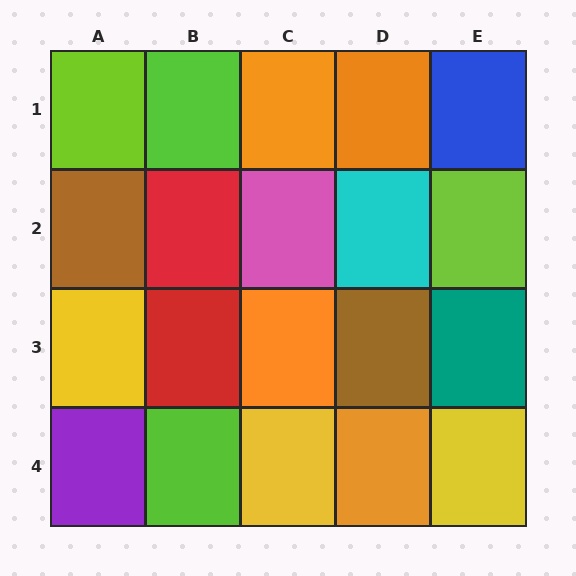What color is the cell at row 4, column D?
Orange.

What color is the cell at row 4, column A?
Purple.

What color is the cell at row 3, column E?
Teal.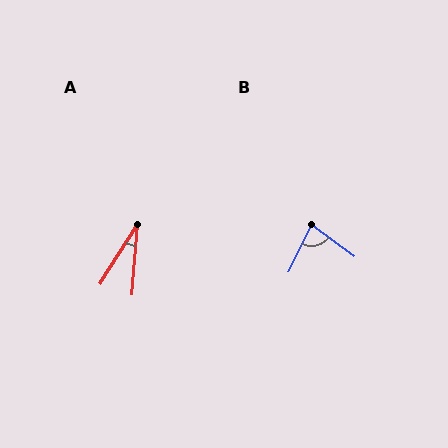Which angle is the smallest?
A, at approximately 27 degrees.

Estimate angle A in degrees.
Approximately 27 degrees.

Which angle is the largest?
B, at approximately 79 degrees.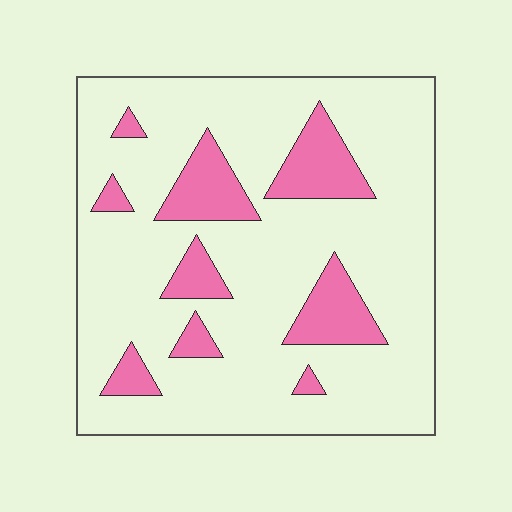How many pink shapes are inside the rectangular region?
9.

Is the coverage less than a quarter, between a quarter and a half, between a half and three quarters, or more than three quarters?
Less than a quarter.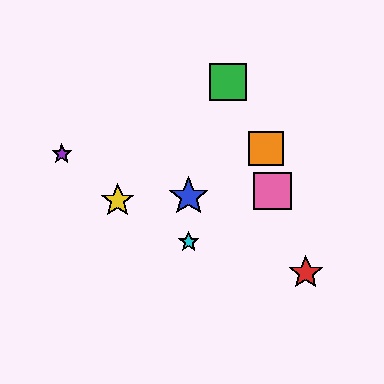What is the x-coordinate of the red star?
The red star is at x≈306.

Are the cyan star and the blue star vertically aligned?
Yes, both are at x≈189.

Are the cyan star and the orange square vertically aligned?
No, the cyan star is at x≈189 and the orange square is at x≈266.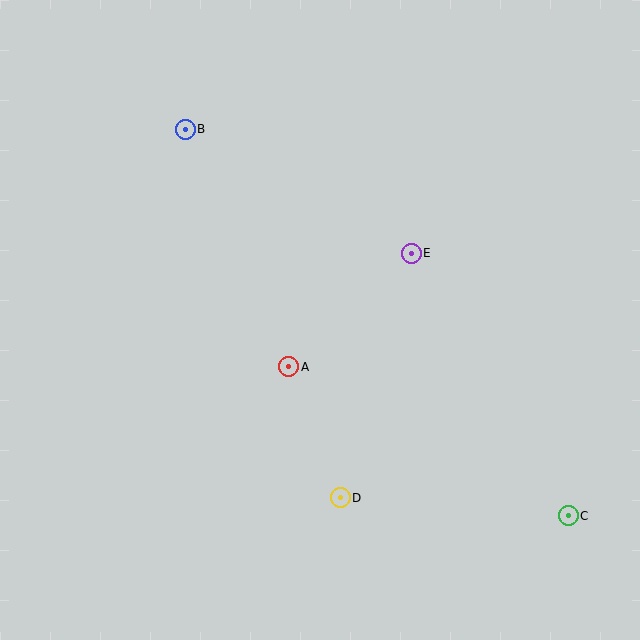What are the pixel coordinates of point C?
Point C is at (568, 516).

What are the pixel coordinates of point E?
Point E is at (411, 253).